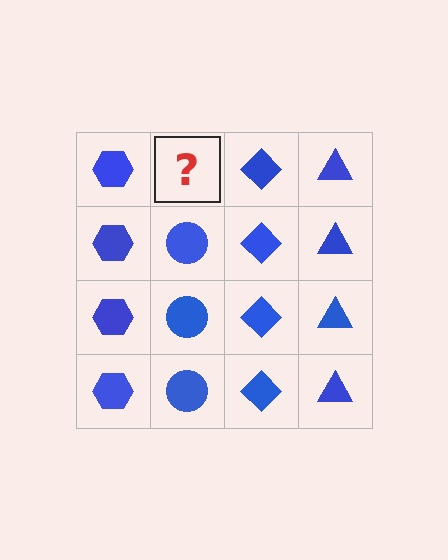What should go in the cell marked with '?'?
The missing cell should contain a blue circle.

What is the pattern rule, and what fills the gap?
The rule is that each column has a consistent shape. The gap should be filled with a blue circle.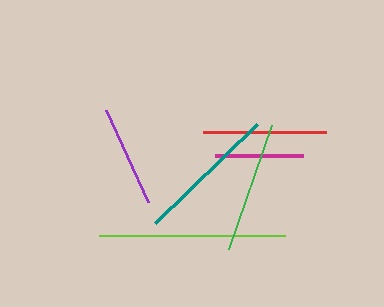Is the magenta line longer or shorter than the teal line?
The teal line is longer than the magenta line.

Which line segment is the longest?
The lime line is the longest at approximately 186 pixels.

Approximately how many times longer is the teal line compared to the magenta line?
The teal line is approximately 1.6 times the length of the magenta line.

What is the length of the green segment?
The green segment is approximately 131 pixels long.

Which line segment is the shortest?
The magenta line is the shortest at approximately 87 pixels.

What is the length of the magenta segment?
The magenta segment is approximately 87 pixels long.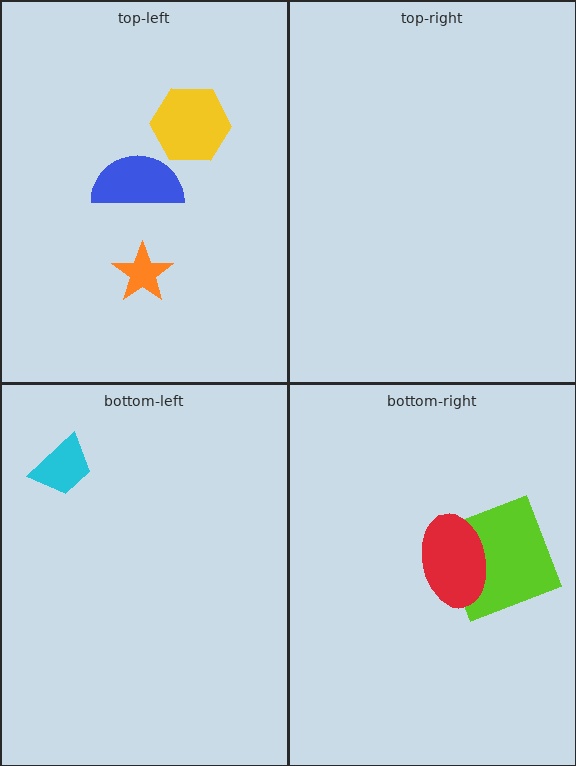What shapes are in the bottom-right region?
The lime square, the red ellipse.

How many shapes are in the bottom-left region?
1.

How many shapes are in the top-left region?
3.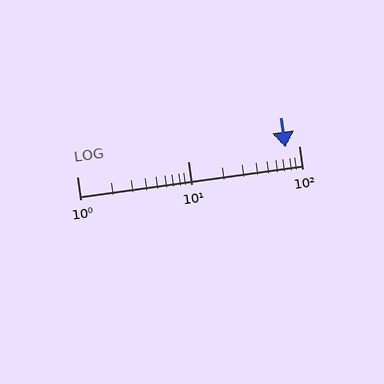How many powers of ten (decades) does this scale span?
The scale spans 2 decades, from 1 to 100.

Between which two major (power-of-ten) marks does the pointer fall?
The pointer is between 10 and 100.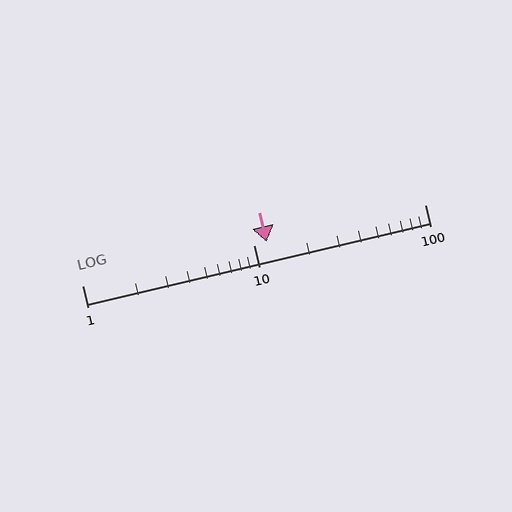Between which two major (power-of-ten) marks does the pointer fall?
The pointer is between 10 and 100.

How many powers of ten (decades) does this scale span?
The scale spans 2 decades, from 1 to 100.